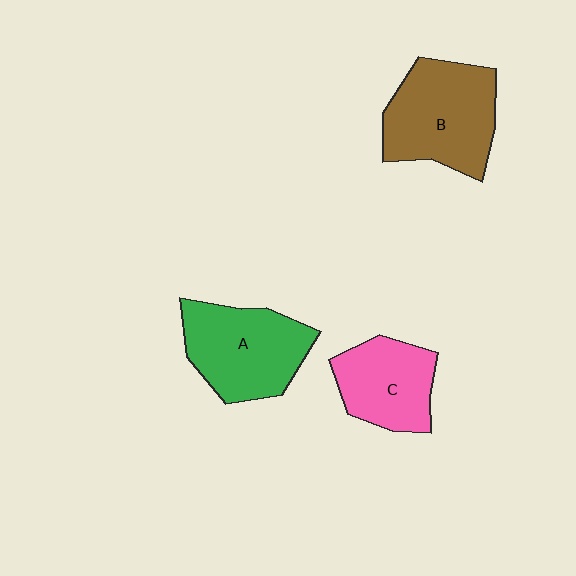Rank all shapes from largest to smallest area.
From largest to smallest: B (brown), A (green), C (pink).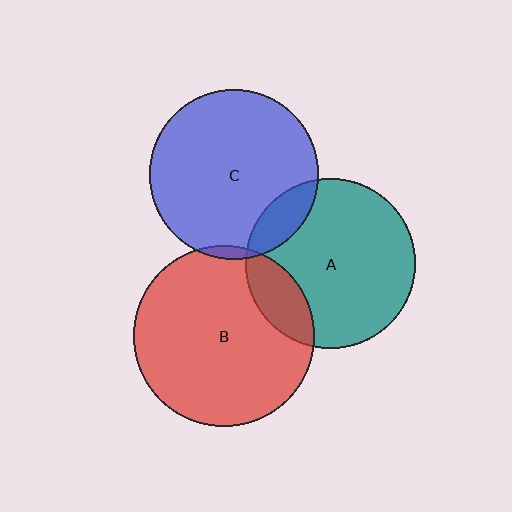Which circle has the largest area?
Circle B (red).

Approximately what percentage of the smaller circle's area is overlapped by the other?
Approximately 5%.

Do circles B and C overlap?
Yes.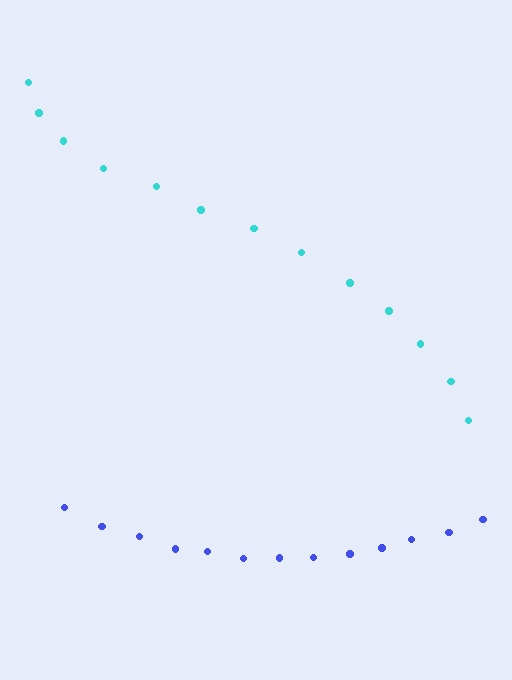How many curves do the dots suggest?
There are 2 distinct paths.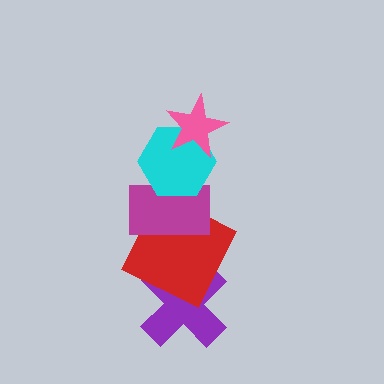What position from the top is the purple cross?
The purple cross is 5th from the top.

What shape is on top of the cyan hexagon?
The pink star is on top of the cyan hexagon.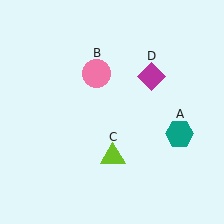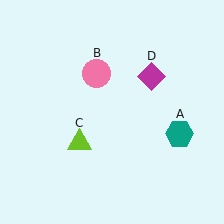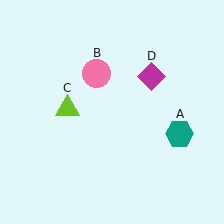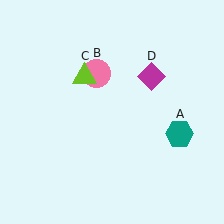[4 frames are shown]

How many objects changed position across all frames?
1 object changed position: lime triangle (object C).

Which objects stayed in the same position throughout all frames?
Teal hexagon (object A) and pink circle (object B) and magenta diamond (object D) remained stationary.